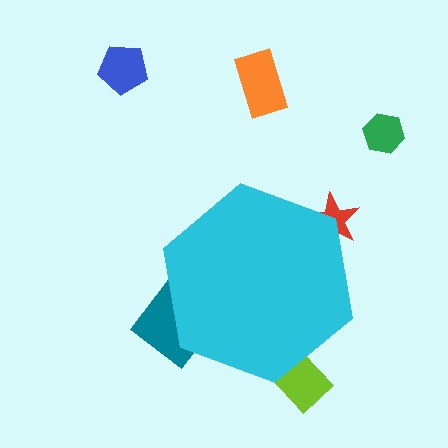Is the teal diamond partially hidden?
Yes, the teal diamond is partially hidden behind the cyan hexagon.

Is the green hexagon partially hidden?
No, the green hexagon is fully visible.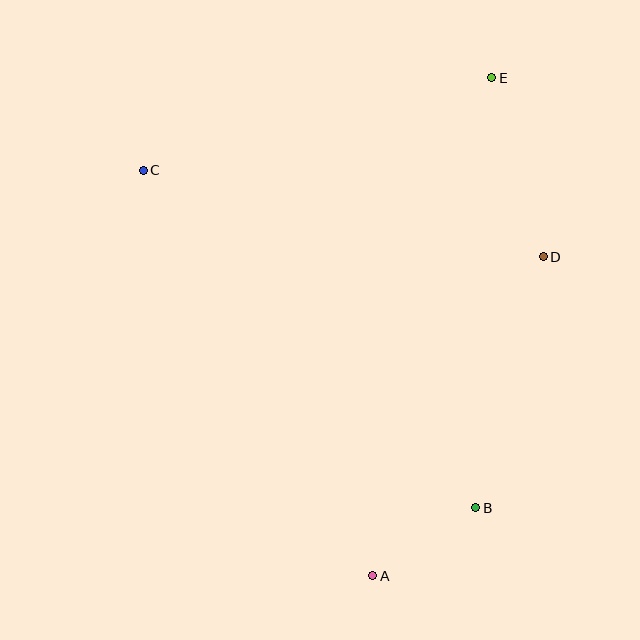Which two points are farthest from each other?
Points A and E are farthest from each other.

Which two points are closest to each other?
Points A and B are closest to each other.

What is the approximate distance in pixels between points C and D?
The distance between C and D is approximately 409 pixels.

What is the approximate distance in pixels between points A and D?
The distance between A and D is approximately 362 pixels.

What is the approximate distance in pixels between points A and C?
The distance between A and C is approximately 466 pixels.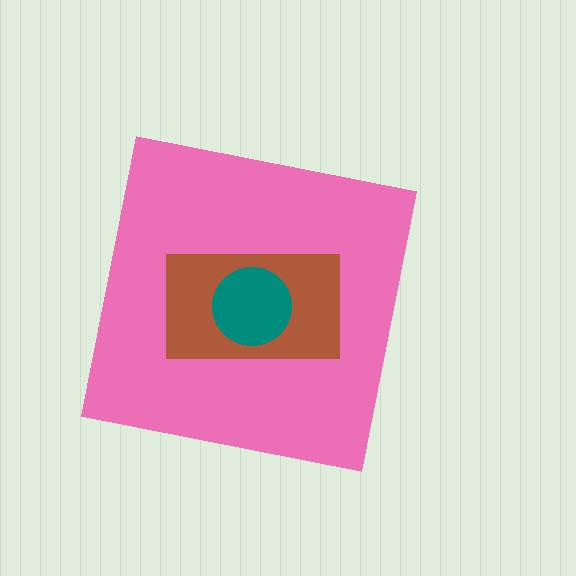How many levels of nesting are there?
3.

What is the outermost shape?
The pink square.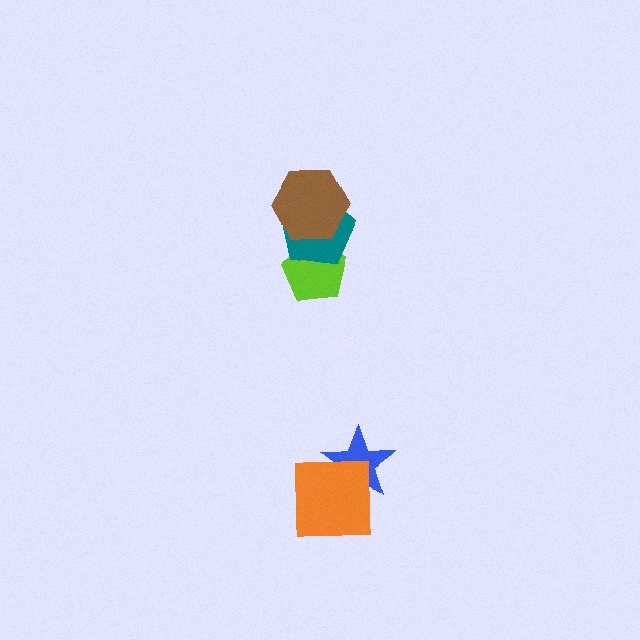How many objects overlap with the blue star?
1 object overlaps with the blue star.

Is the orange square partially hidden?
No, no other shape covers it.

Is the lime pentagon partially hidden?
Yes, it is partially covered by another shape.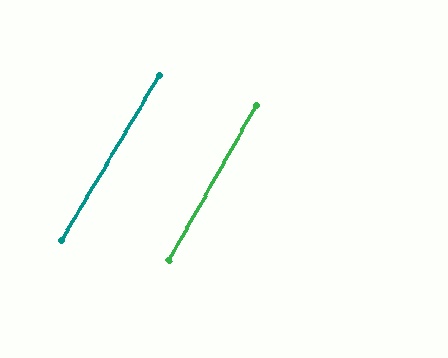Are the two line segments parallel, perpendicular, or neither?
Parallel — their directions differ by only 1.1°.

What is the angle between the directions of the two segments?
Approximately 1 degree.